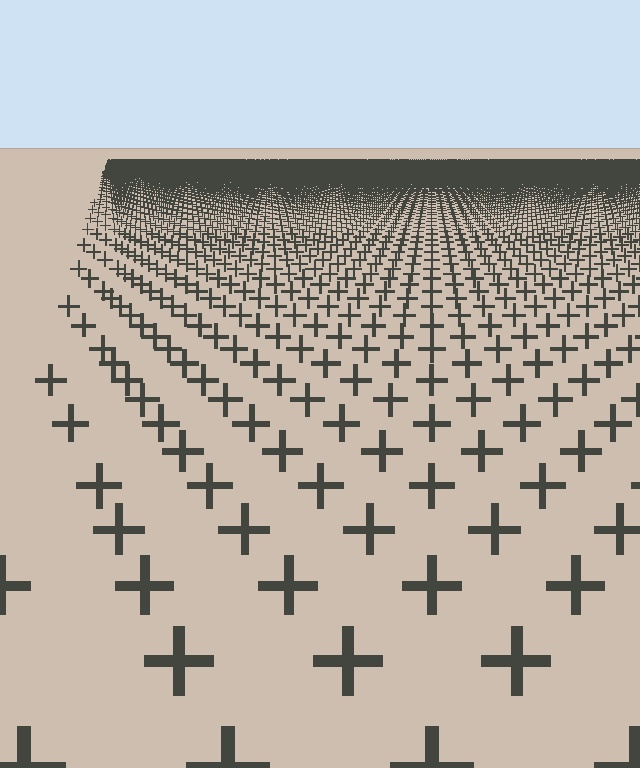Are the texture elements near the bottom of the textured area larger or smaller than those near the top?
Larger. Near the bottom, elements are closer to the viewer and appear at a bigger on-screen size.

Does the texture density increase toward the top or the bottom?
Density increases toward the top.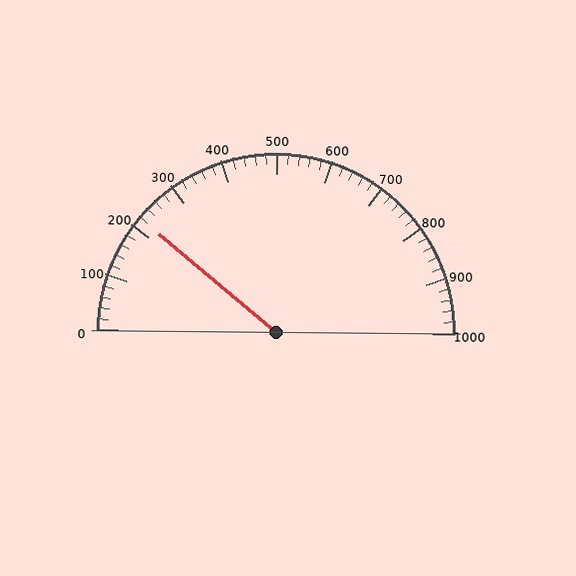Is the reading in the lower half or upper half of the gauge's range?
The reading is in the lower half of the range (0 to 1000).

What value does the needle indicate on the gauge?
The needle indicates approximately 220.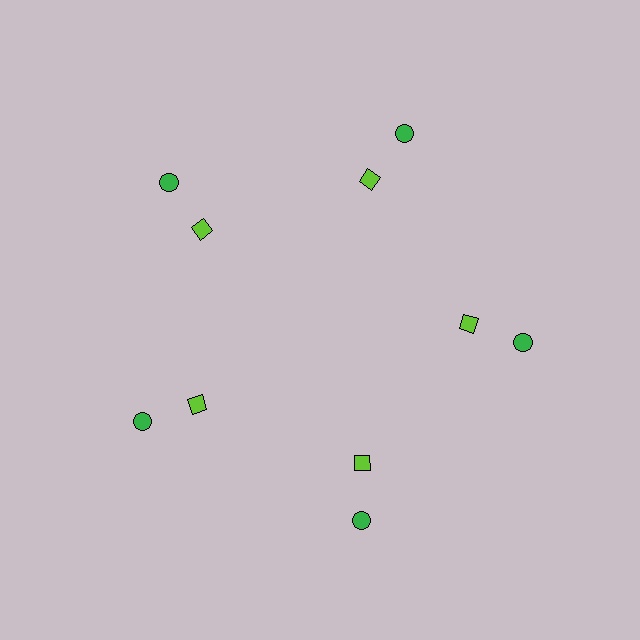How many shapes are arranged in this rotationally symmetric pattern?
There are 10 shapes, arranged in 5 groups of 2.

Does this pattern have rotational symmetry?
Yes, this pattern has 5-fold rotational symmetry. It looks the same after rotating 72 degrees around the center.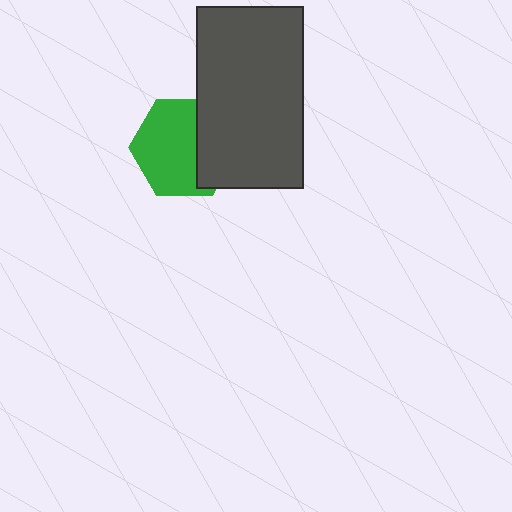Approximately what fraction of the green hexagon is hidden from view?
Roughly 36% of the green hexagon is hidden behind the dark gray rectangle.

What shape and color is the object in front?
The object in front is a dark gray rectangle.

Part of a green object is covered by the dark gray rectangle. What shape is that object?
It is a hexagon.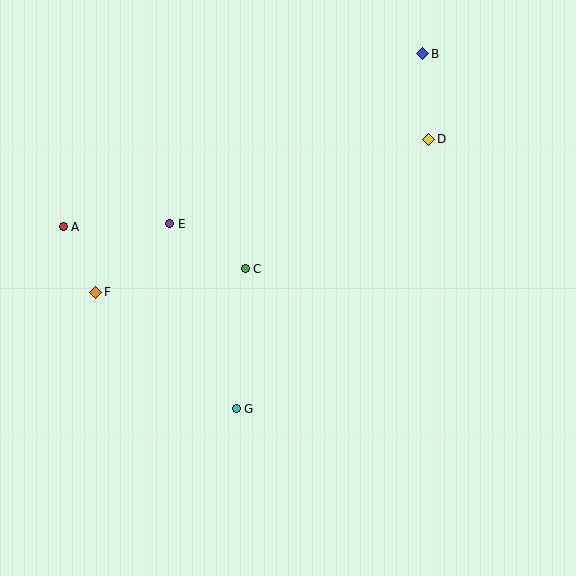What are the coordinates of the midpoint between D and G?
The midpoint between D and G is at (332, 274).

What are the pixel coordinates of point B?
Point B is at (423, 54).